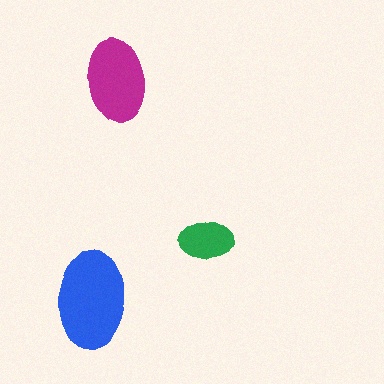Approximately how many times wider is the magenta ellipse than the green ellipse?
About 1.5 times wider.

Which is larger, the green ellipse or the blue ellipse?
The blue one.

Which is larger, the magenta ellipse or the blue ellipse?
The blue one.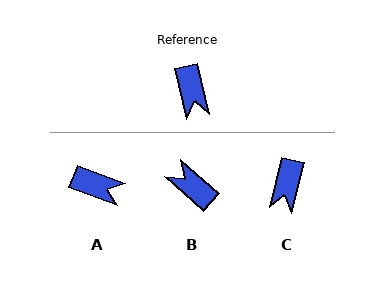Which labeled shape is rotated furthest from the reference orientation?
B, about 145 degrees away.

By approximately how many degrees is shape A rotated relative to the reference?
Approximately 56 degrees counter-clockwise.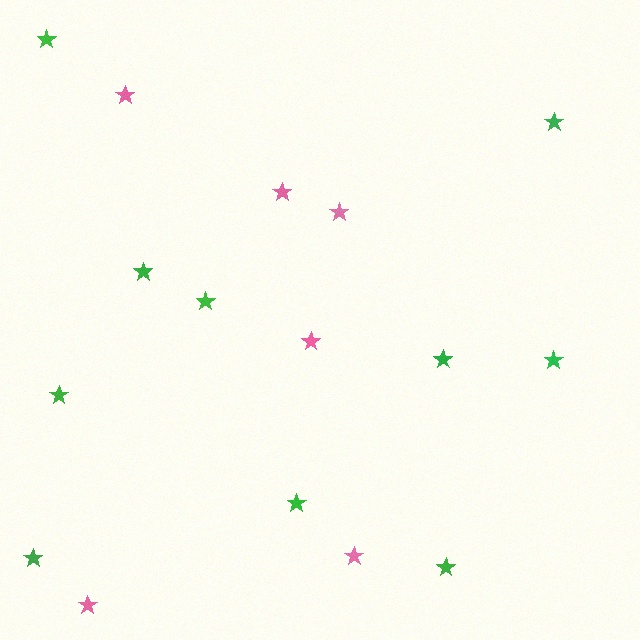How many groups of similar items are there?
There are 2 groups: one group of pink stars (6) and one group of green stars (10).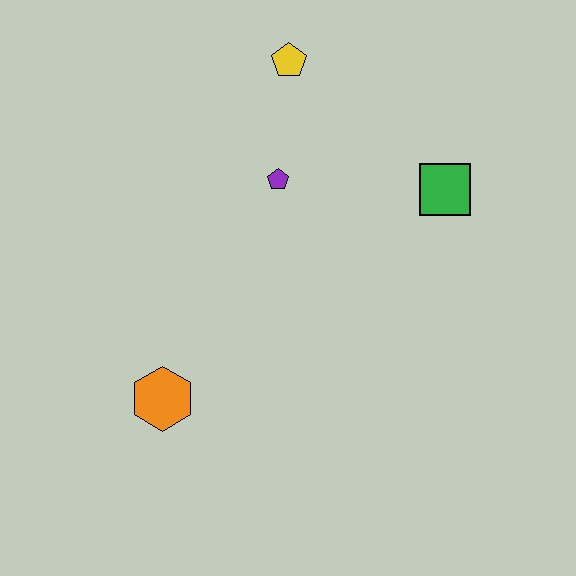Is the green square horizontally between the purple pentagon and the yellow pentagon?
No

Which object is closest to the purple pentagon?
The yellow pentagon is closest to the purple pentagon.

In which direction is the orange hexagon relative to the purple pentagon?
The orange hexagon is below the purple pentagon.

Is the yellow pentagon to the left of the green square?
Yes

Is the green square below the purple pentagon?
Yes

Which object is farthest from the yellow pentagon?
The orange hexagon is farthest from the yellow pentagon.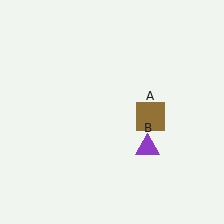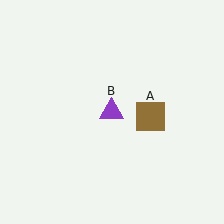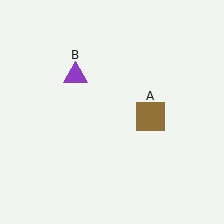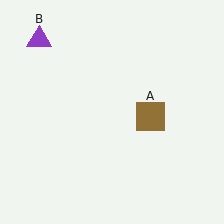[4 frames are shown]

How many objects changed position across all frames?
1 object changed position: purple triangle (object B).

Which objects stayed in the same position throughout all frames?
Brown square (object A) remained stationary.